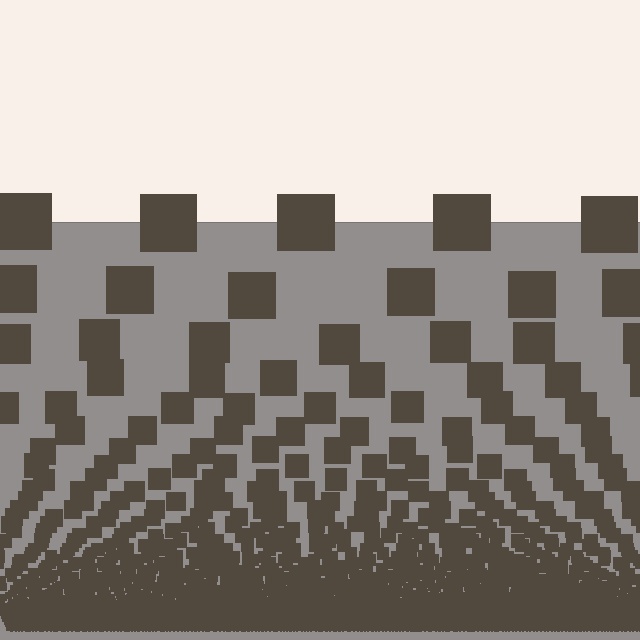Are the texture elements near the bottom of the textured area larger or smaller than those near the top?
Smaller. The gradient is inverted — elements near the bottom are smaller and denser.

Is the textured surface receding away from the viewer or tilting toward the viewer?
The surface appears to tilt toward the viewer. Texture elements get larger and sparser toward the top.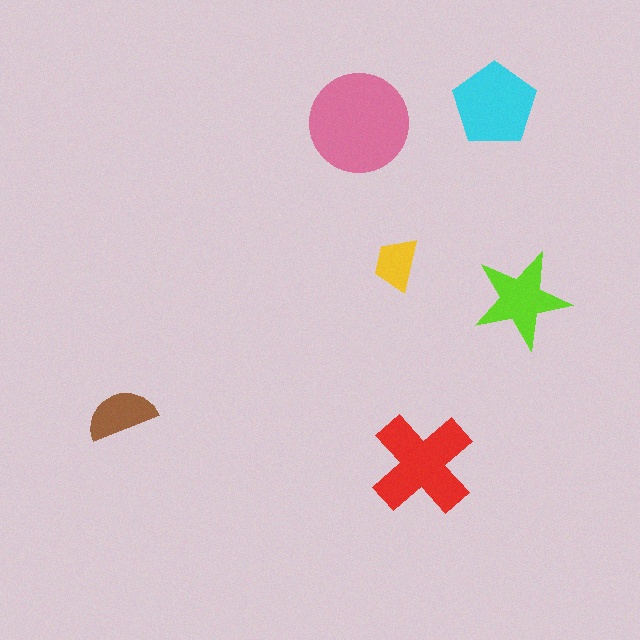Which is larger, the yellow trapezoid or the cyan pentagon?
The cyan pentagon.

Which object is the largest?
The pink circle.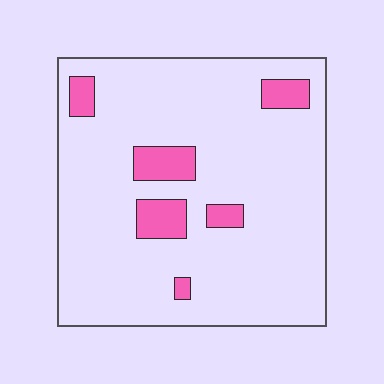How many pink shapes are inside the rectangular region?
6.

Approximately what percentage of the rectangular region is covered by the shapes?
Approximately 10%.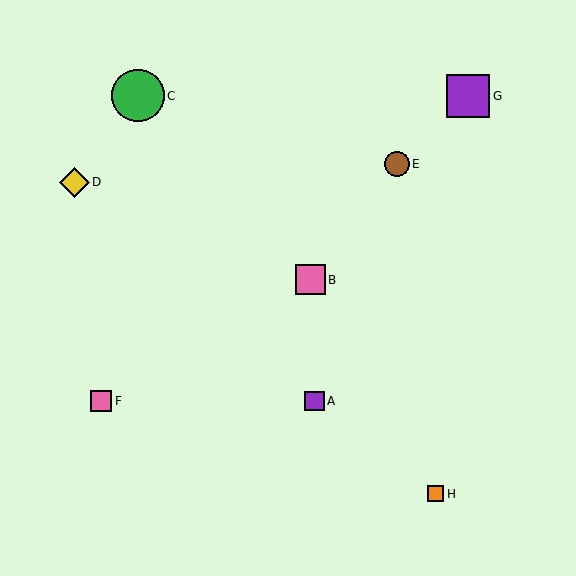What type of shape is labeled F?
Shape F is a pink square.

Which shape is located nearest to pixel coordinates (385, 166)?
The brown circle (labeled E) at (397, 164) is nearest to that location.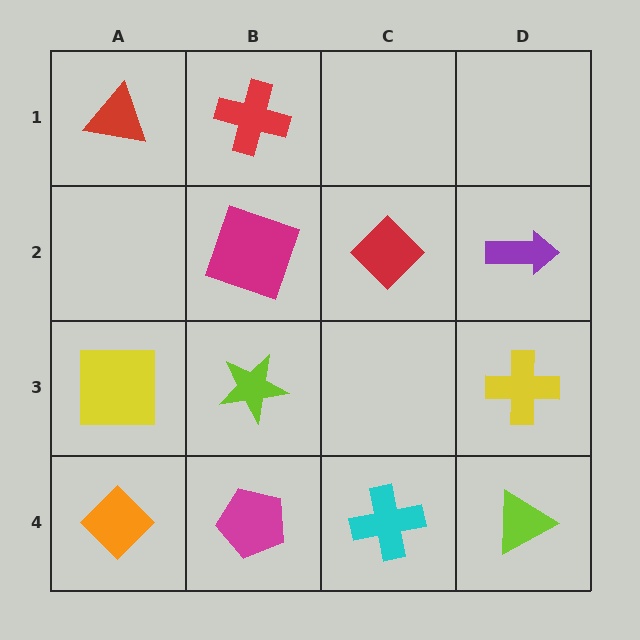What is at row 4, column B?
A magenta pentagon.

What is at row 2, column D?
A purple arrow.